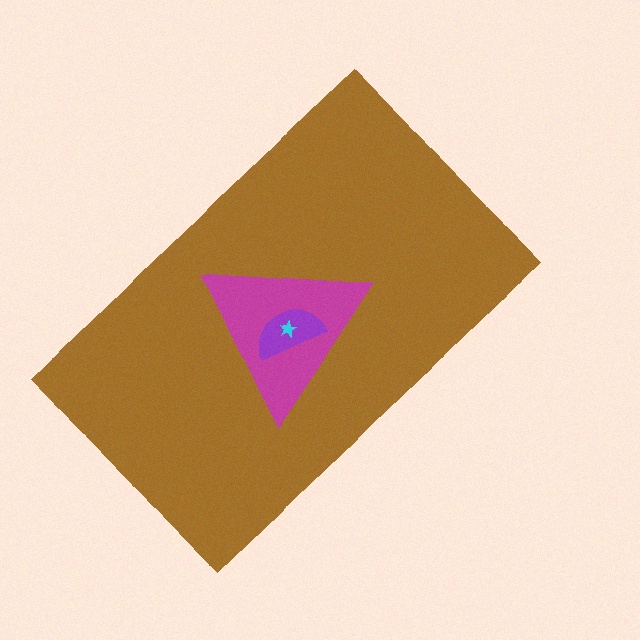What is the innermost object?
The cyan star.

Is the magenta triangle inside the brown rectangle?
Yes.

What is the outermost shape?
The brown rectangle.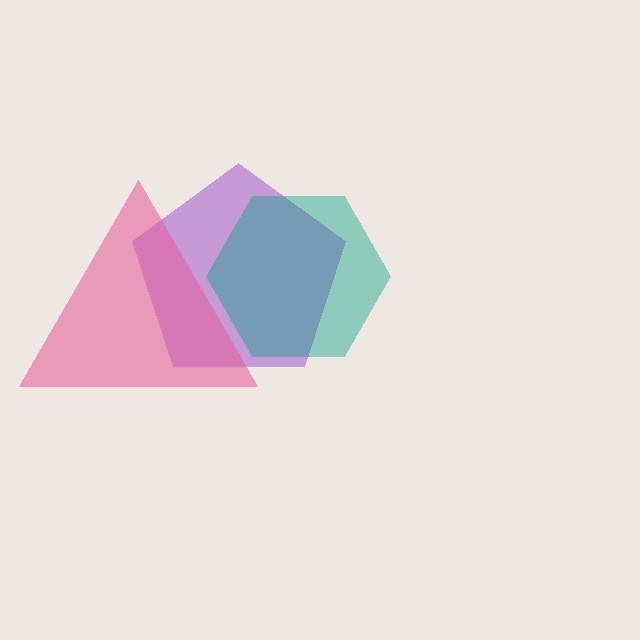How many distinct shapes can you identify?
There are 3 distinct shapes: a purple pentagon, a pink triangle, a teal hexagon.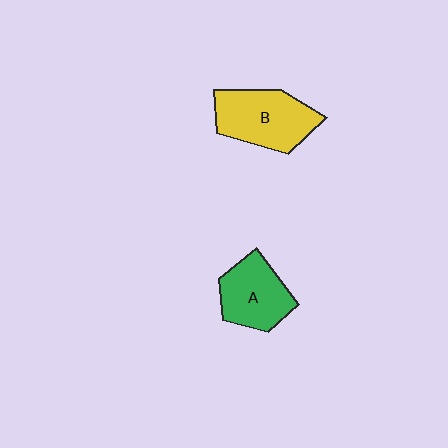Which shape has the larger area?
Shape B (yellow).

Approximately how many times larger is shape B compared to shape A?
Approximately 1.2 times.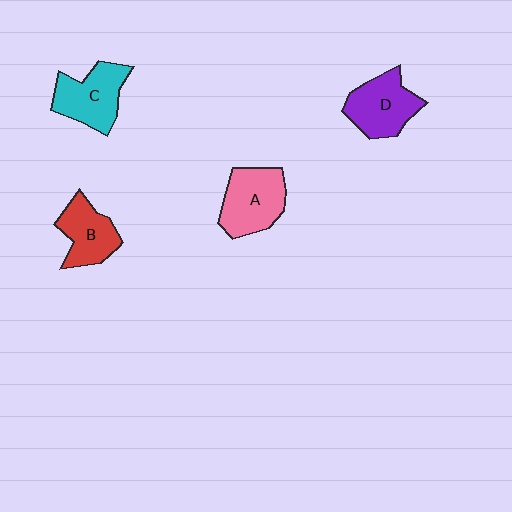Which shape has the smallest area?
Shape B (red).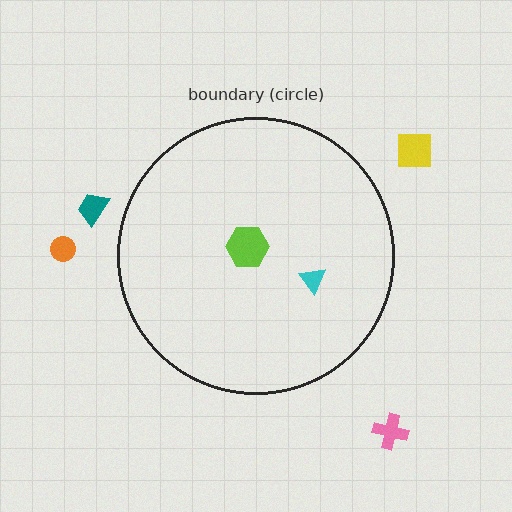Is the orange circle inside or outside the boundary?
Outside.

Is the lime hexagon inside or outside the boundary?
Inside.